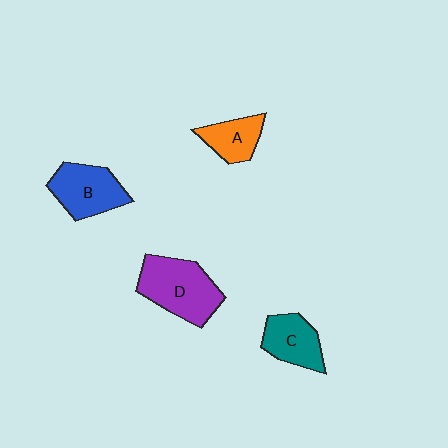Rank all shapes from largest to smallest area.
From largest to smallest: D (purple), B (blue), C (teal), A (orange).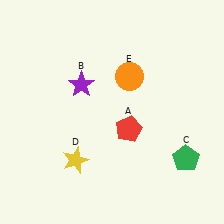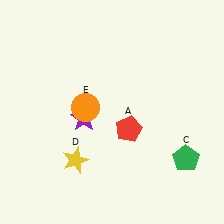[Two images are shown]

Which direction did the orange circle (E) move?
The orange circle (E) moved left.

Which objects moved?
The objects that moved are: the purple star (B), the orange circle (E).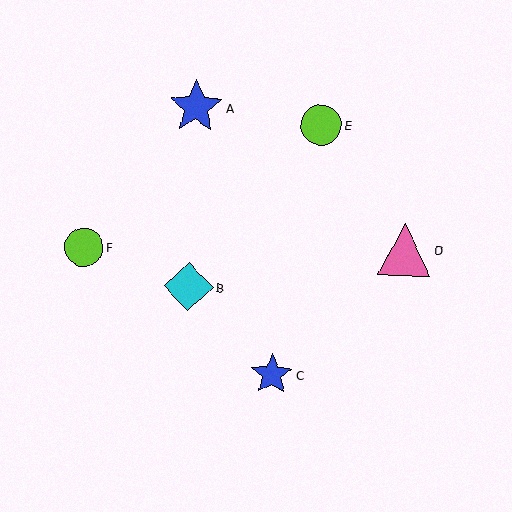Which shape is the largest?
The blue star (labeled A) is the largest.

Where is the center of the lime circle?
The center of the lime circle is at (321, 125).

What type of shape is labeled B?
Shape B is a cyan diamond.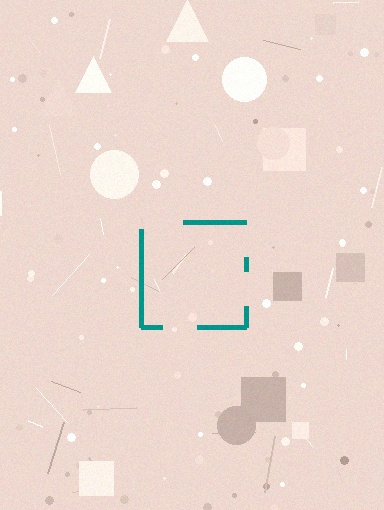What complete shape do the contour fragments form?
The contour fragments form a square.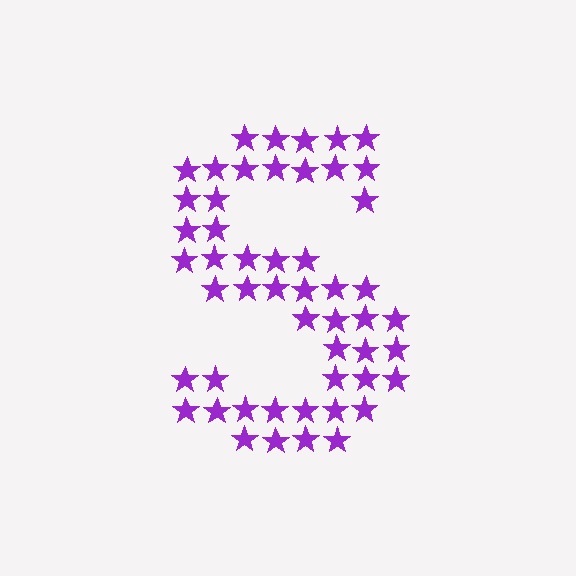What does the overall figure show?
The overall figure shows the letter S.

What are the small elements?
The small elements are stars.